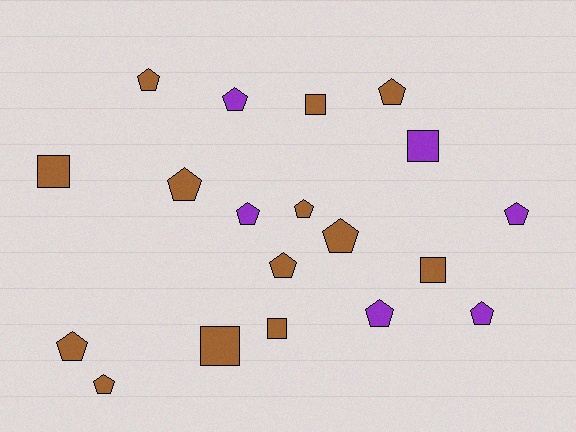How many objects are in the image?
There are 19 objects.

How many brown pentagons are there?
There are 8 brown pentagons.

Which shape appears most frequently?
Pentagon, with 13 objects.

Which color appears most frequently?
Brown, with 13 objects.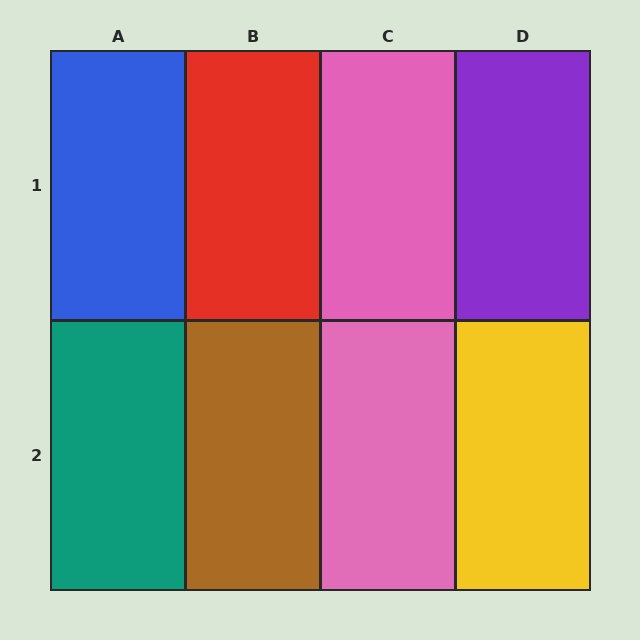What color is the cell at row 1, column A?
Blue.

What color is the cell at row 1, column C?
Pink.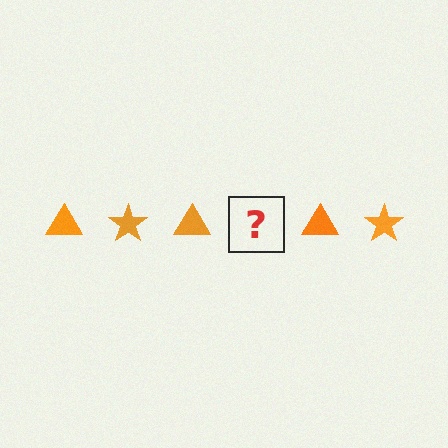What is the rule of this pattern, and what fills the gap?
The rule is that the pattern cycles through triangle, star shapes in orange. The gap should be filled with an orange star.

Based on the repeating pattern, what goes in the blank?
The blank should be an orange star.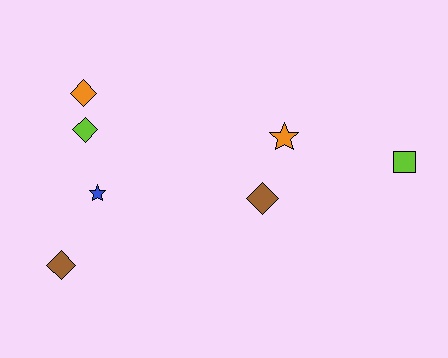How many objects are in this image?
There are 7 objects.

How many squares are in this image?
There is 1 square.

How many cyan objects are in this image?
There are no cyan objects.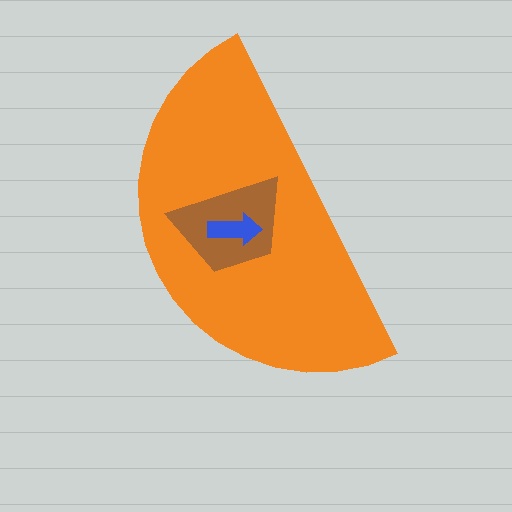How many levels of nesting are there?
3.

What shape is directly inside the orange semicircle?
The brown trapezoid.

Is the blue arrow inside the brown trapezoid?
Yes.